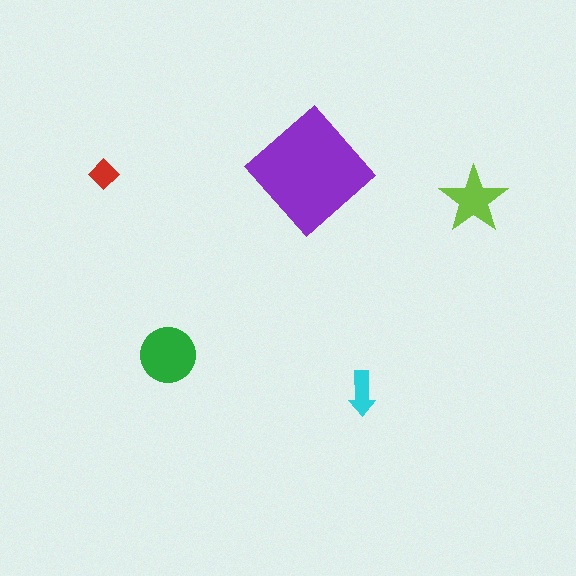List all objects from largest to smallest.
The purple diamond, the green circle, the lime star, the cyan arrow, the red diamond.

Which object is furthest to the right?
The lime star is rightmost.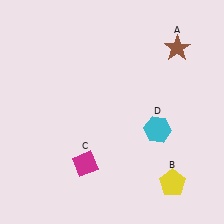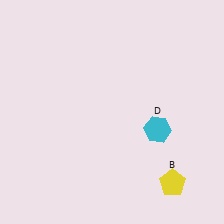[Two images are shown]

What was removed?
The magenta diamond (C), the brown star (A) were removed in Image 2.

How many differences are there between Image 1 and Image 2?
There are 2 differences between the two images.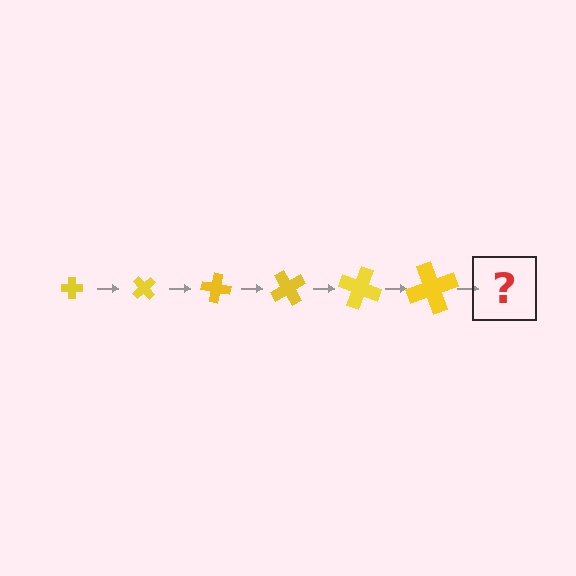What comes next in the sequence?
The next element should be a cross, larger than the previous one and rotated 300 degrees from the start.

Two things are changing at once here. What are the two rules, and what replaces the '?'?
The two rules are that the cross grows larger each step and it rotates 50 degrees each step. The '?' should be a cross, larger than the previous one and rotated 300 degrees from the start.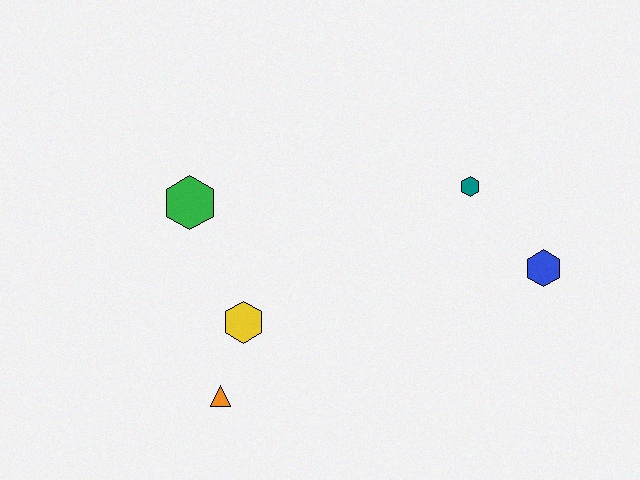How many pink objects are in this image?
There are no pink objects.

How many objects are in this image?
There are 5 objects.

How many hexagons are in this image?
There are 4 hexagons.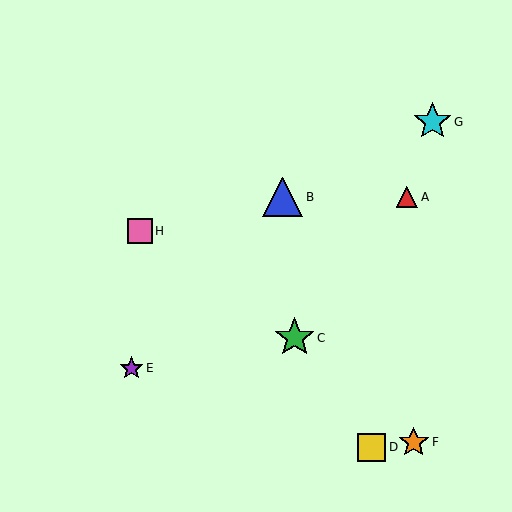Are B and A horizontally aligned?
Yes, both are at y≈197.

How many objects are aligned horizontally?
2 objects (A, B) are aligned horizontally.